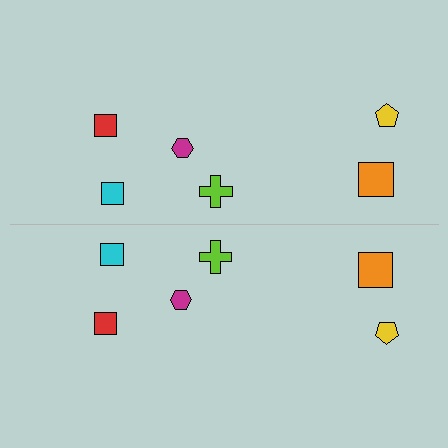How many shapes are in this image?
There are 12 shapes in this image.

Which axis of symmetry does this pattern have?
The pattern has a horizontal axis of symmetry running through the center of the image.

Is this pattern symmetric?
Yes, this pattern has bilateral (reflection) symmetry.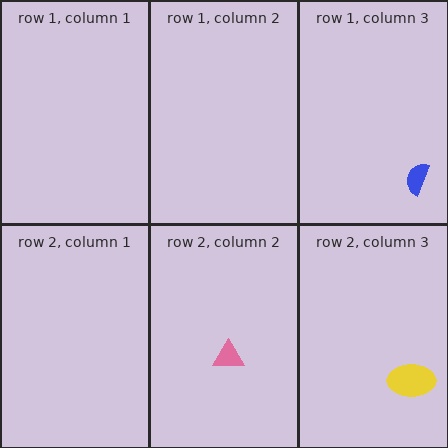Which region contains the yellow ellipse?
The row 2, column 3 region.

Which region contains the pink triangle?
The row 2, column 2 region.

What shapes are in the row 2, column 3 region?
The yellow ellipse.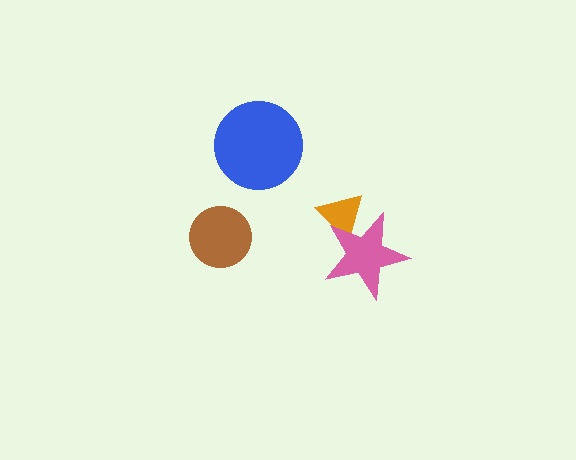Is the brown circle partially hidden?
No, no other shape covers it.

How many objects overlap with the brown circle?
0 objects overlap with the brown circle.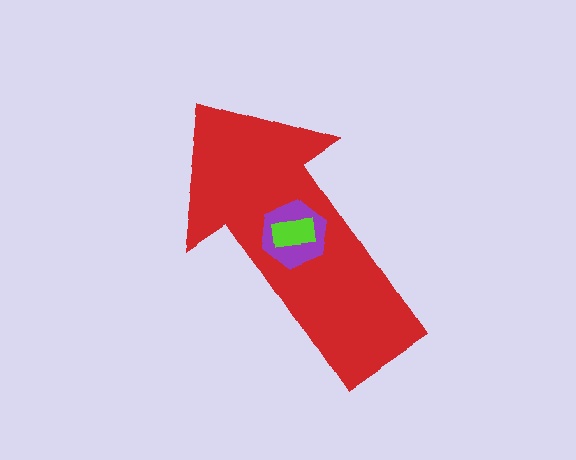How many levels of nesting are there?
3.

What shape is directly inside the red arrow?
The purple hexagon.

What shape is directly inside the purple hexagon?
The lime rectangle.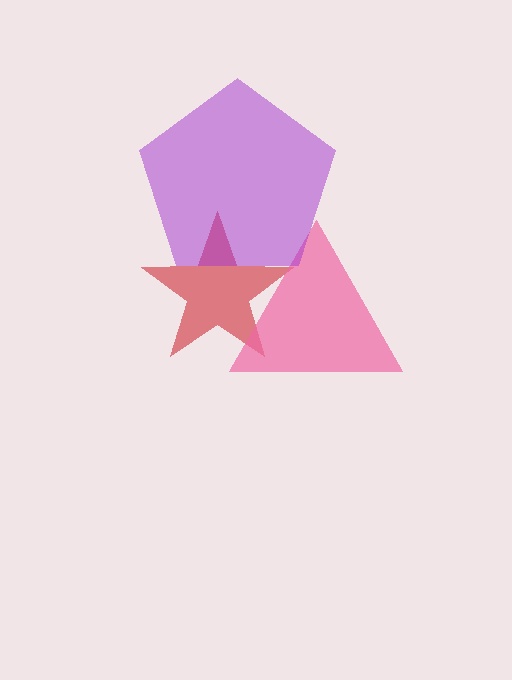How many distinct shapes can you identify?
There are 3 distinct shapes: a red star, a pink triangle, a purple pentagon.